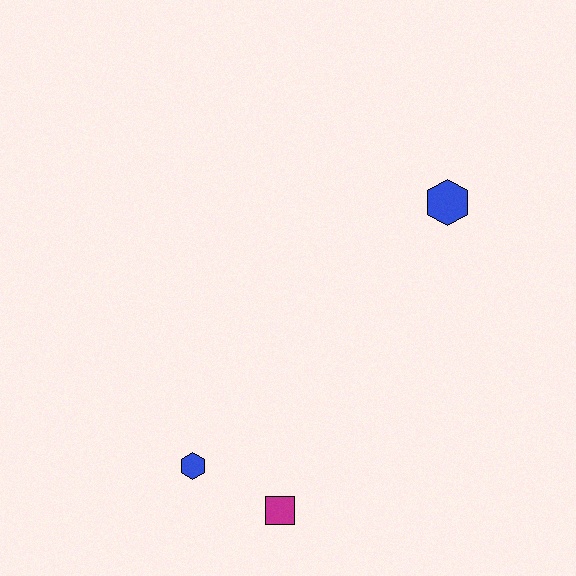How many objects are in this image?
There are 3 objects.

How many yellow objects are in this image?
There are no yellow objects.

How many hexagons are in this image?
There are 2 hexagons.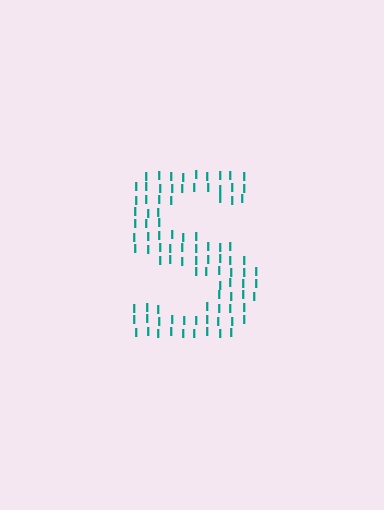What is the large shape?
The large shape is the letter S.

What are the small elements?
The small elements are letter I's.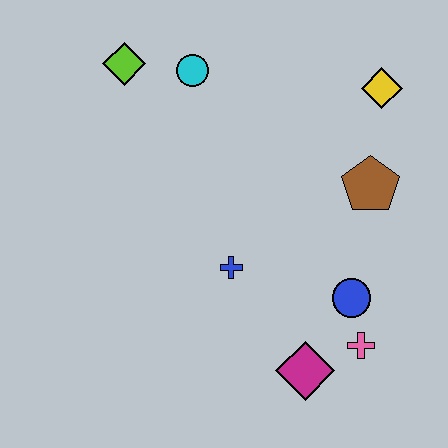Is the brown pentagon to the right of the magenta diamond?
Yes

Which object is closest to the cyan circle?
The lime diamond is closest to the cyan circle.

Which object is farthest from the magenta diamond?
The lime diamond is farthest from the magenta diamond.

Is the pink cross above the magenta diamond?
Yes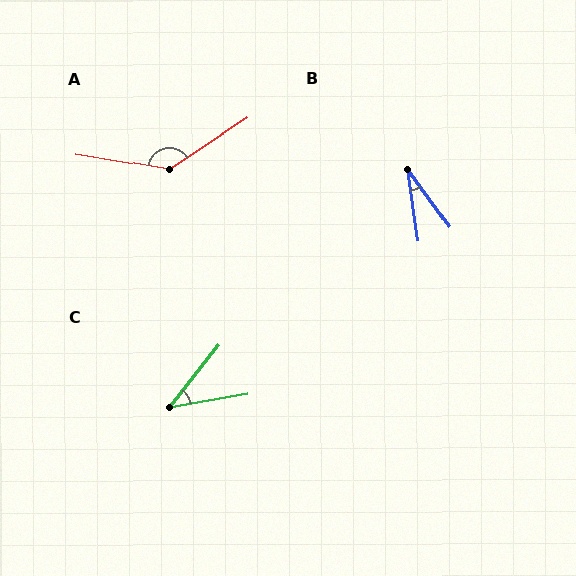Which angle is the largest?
A, at approximately 137 degrees.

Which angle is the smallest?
B, at approximately 28 degrees.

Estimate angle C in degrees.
Approximately 42 degrees.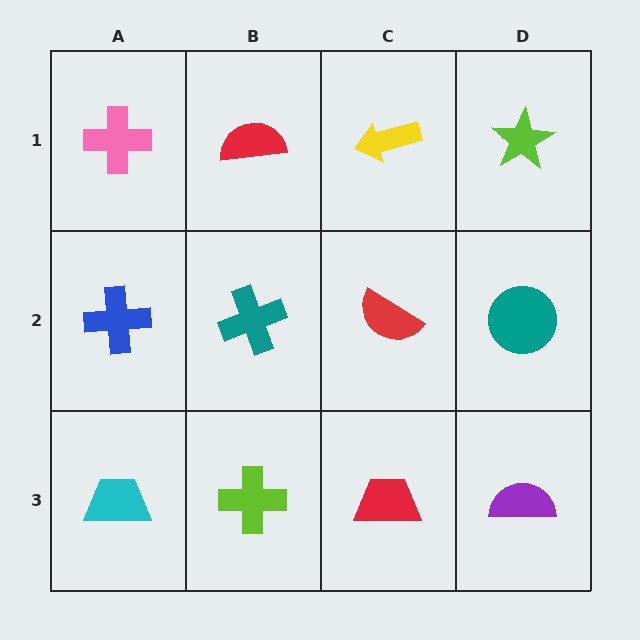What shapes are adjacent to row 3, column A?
A blue cross (row 2, column A), a lime cross (row 3, column B).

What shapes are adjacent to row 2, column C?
A yellow arrow (row 1, column C), a red trapezoid (row 3, column C), a teal cross (row 2, column B), a teal circle (row 2, column D).